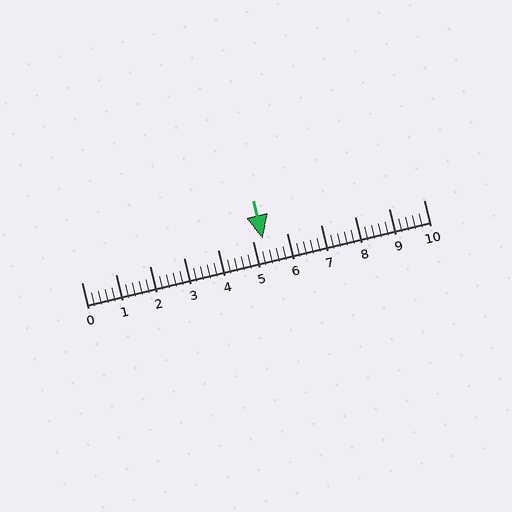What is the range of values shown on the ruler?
The ruler shows values from 0 to 10.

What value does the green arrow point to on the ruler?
The green arrow points to approximately 5.3.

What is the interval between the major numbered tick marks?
The major tick marks are spaced 1 units apart.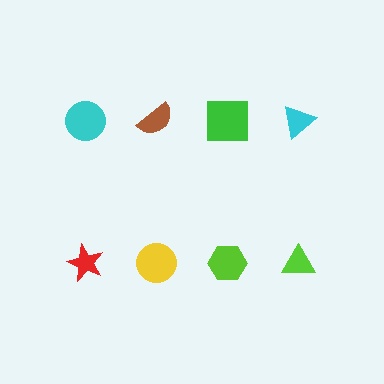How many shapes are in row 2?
4 shapes.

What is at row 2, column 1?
A red star.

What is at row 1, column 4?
A cyan triangle.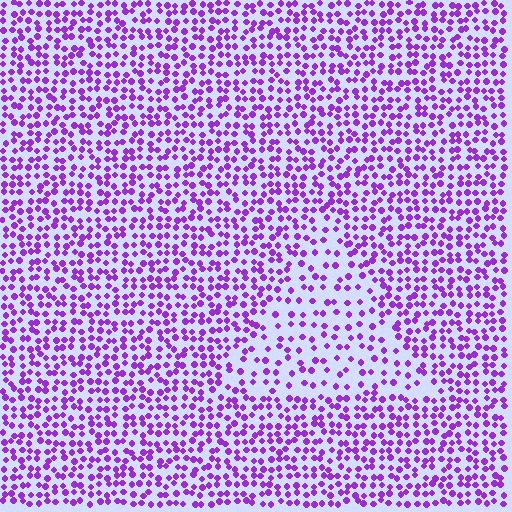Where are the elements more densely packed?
The elements are more densely packed outside the triangle boundary.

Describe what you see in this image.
The image contains small purple elements arranged at two different densities. A triangle-shaped region is visible where the elements are less densely packed than the surrounding area.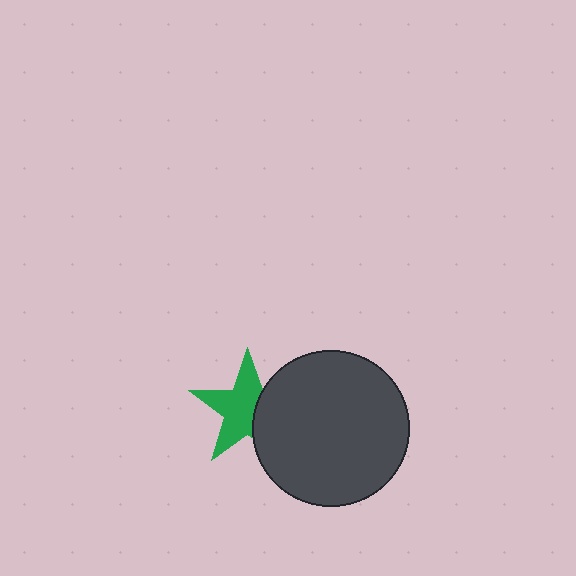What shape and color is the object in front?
The object in front is a dark gray circle.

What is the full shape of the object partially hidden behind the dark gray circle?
The partially hidden object is a green star.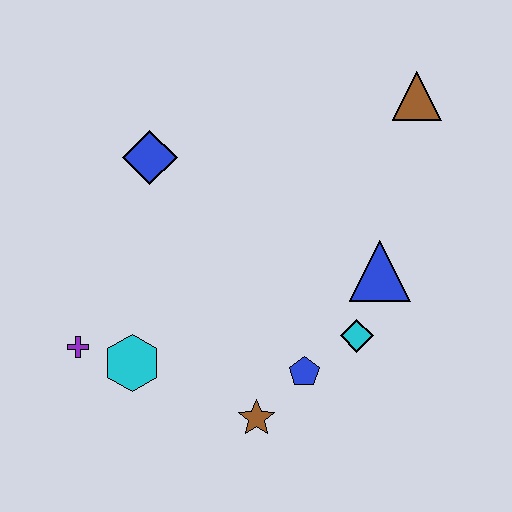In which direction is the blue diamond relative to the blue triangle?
The blue diamond is to the left of the blue triangle.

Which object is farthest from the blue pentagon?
The brown triangle is farthest from the blue pentagon.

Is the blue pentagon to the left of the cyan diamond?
Yes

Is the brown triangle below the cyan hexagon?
No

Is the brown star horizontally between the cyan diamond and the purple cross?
Yes